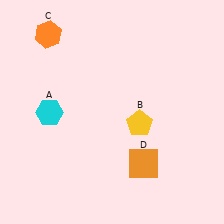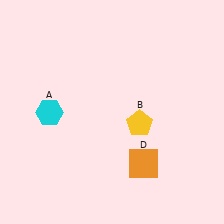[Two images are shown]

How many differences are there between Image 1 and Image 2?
There is 1 difference between the two images.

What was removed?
The orange hexagon (C) was removed in Image 2.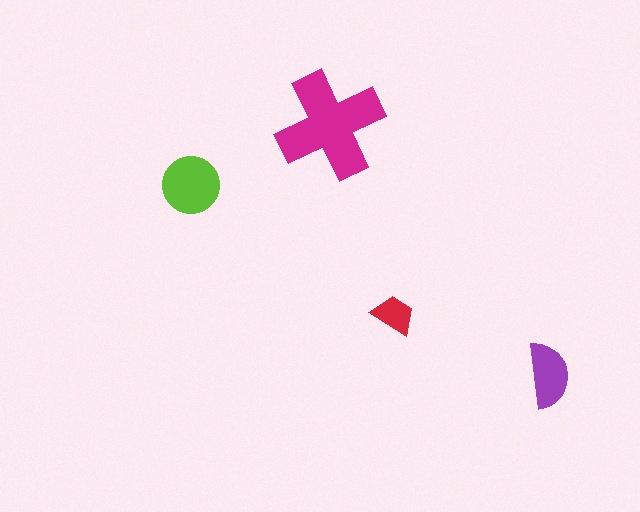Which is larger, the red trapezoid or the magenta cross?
The magenta cross.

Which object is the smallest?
The red trapezoid.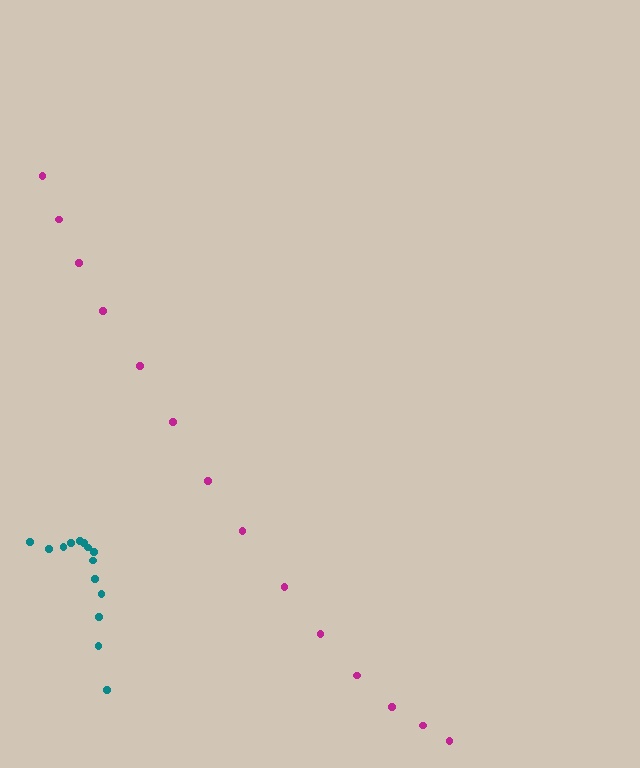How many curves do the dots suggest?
There are 2 distinct paths.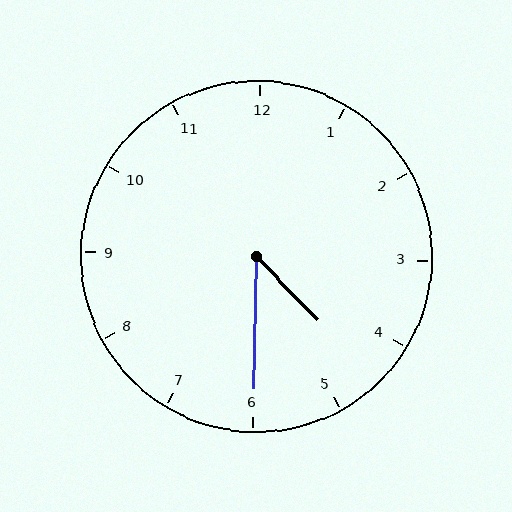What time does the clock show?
4:30.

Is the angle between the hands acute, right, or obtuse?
It is acute.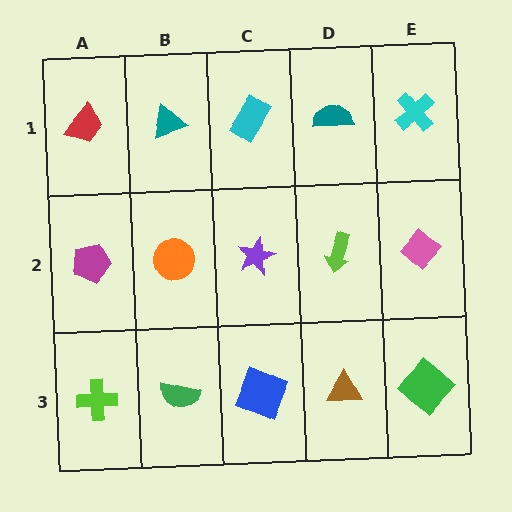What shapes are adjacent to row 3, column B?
An orange circle (row 2, column B), a lime cross (row 3, column A), a blue square (row 3, column C).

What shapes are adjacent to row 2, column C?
A cyan rectangle (row 1, column C), a blue square (row 3, column C), an orange circle (row 2, column B), a lime arrow (row 2, column D).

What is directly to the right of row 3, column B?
A blue square.